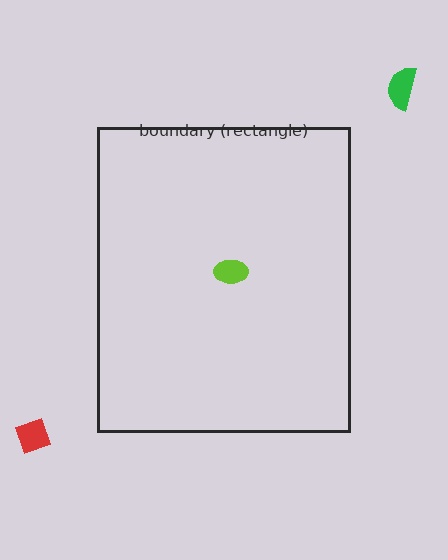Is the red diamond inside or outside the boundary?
Outside.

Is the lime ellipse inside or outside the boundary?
Inside.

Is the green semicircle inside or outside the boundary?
Outside.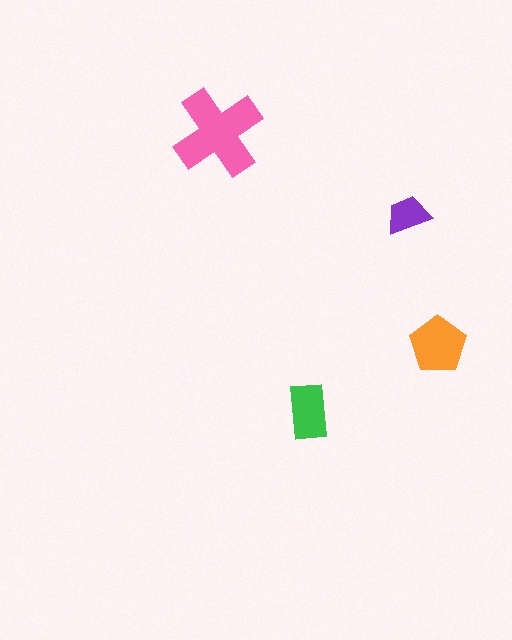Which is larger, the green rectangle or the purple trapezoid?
The green rectangle.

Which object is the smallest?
The purple trapezoid.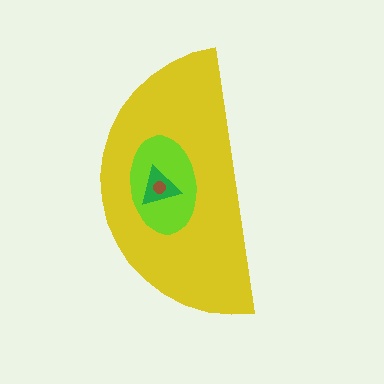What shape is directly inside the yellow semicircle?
The lime ellipse.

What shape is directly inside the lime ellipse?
The green triangle.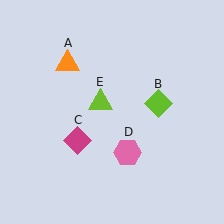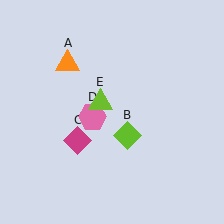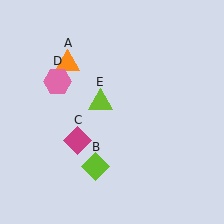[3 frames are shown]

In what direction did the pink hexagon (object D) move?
The pink hexagon (object D) moved up and to the left.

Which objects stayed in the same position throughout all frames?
Orange triangle (object A) and magenta diamond (object C) and lime triangle (object E) remained stationary.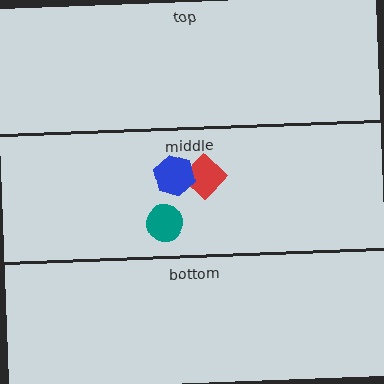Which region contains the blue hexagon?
The middle region.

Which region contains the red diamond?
The middle region.